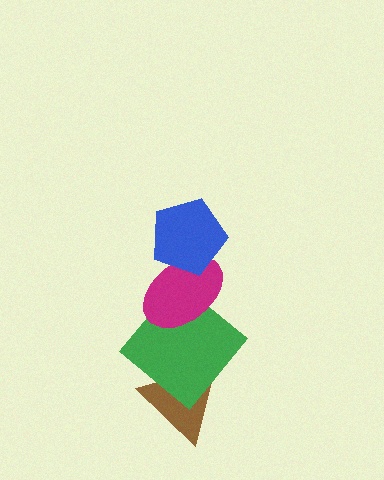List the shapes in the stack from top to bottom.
From top to bottom: the blue pentagon, the magenta ellipse, the green diamond, the brown triangle.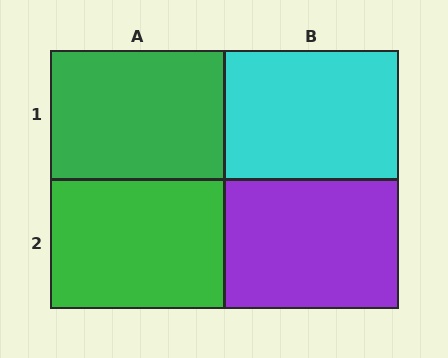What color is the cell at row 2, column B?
Purple.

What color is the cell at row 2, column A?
Green.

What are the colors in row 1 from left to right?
Green, cyan.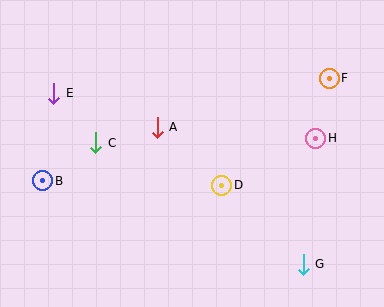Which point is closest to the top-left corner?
Point E is closest to the top-left corner.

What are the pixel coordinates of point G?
Point G is at (303, 264).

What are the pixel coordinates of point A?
Point A is at (157, 127).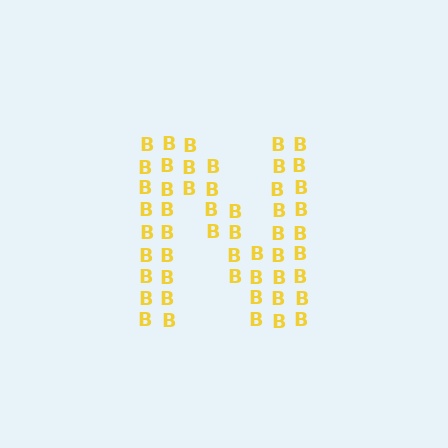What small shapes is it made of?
It is made of small letter B's.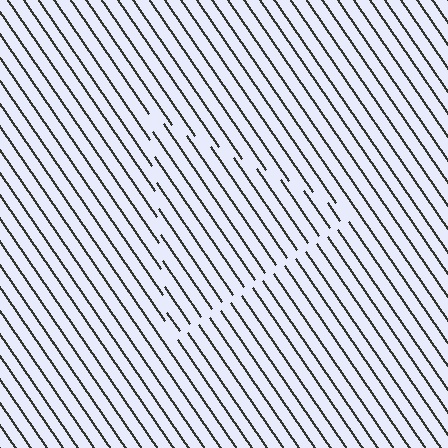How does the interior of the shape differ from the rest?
The interior of the shape contains the same grating, shifted by half a period — the contour is defined by the phase discontinuity where line-ends from the inner and outer gratings abut.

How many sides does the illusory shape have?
3 sides — the line-ends trace a triangle.